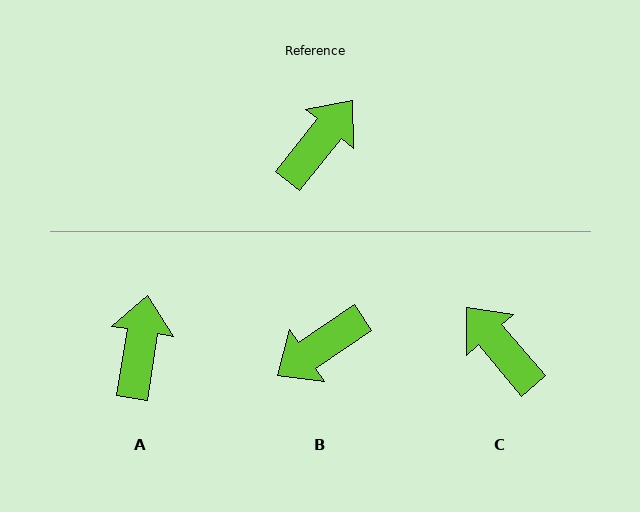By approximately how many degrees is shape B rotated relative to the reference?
Approximately 163 degrees counter-clockwise.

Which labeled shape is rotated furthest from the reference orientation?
B, about 163 degrees away.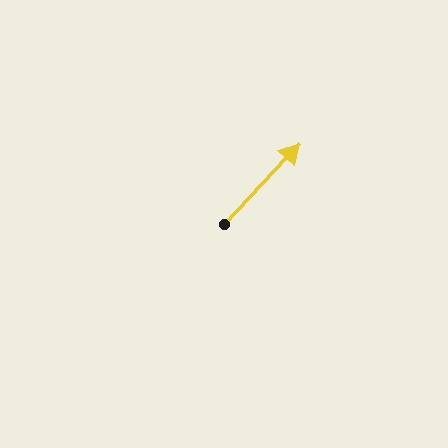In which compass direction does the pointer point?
Northeast.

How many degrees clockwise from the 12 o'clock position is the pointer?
Approximately 43 degrees.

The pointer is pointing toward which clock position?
Roughly 1 o'clock.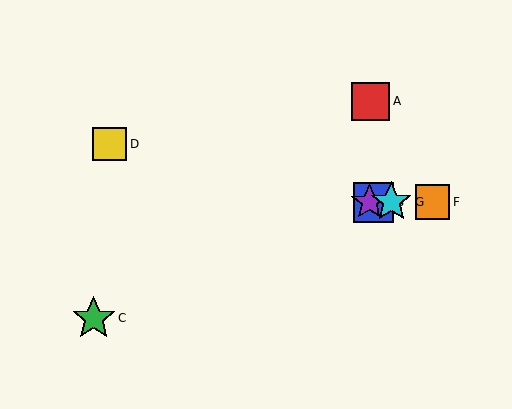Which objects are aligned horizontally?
Objects B, E, F, G are aligned horizontally.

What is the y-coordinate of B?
Object B is at y≈202.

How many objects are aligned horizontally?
4 objects (B, E, F, G) are aligned horizontally.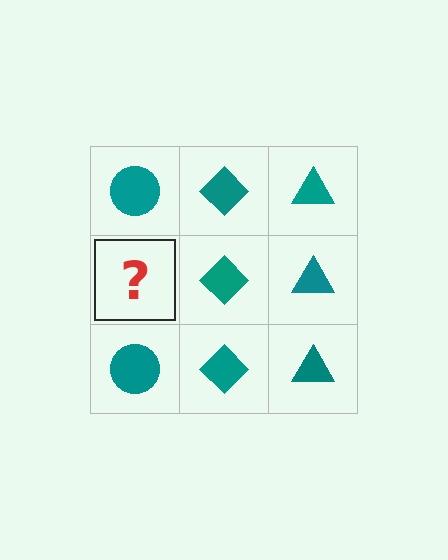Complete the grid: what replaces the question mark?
The question mark should be replaced with a teal circle.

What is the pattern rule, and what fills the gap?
The rule is that each column has a consistent shape. The gap should be filled with a teal circle.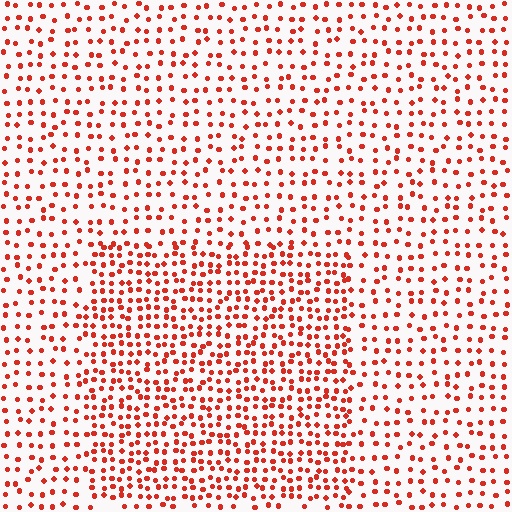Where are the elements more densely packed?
The elements are more densely packed inside the rectangle boundary.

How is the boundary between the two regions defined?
The boundary is defined by a change in element density (approximately 1.8x ratio). All elements are the same color, size, and shape.